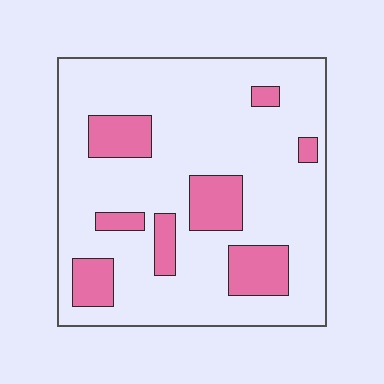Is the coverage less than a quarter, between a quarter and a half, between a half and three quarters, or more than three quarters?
Less than a quarter.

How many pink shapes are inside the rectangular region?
8.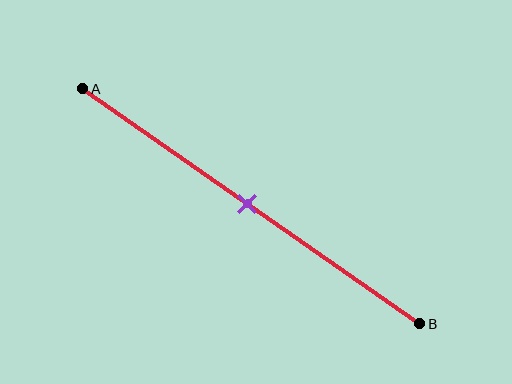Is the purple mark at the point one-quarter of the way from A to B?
No, the mark is at about 50% from A, not at the 25% one-quarter point.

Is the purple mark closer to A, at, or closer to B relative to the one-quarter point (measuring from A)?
The purple mark is closer to point B than the one-quarter point of segment AB.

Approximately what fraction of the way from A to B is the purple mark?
The purple mark is approximately 50% of the way from A to B.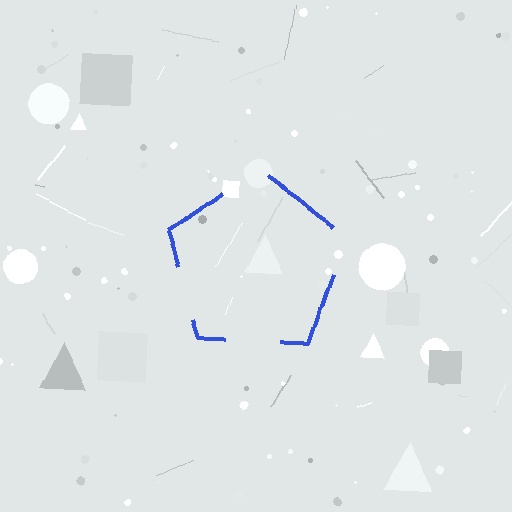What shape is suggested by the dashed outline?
The dashed outline suggests a pentagon.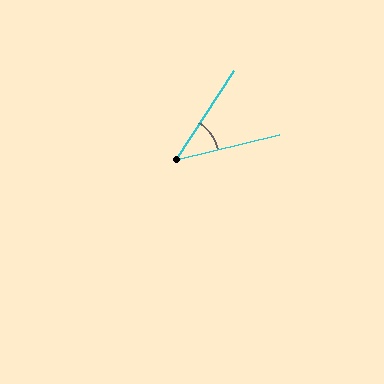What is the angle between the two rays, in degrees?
Approximately 43 degrees.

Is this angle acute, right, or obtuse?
It is acute.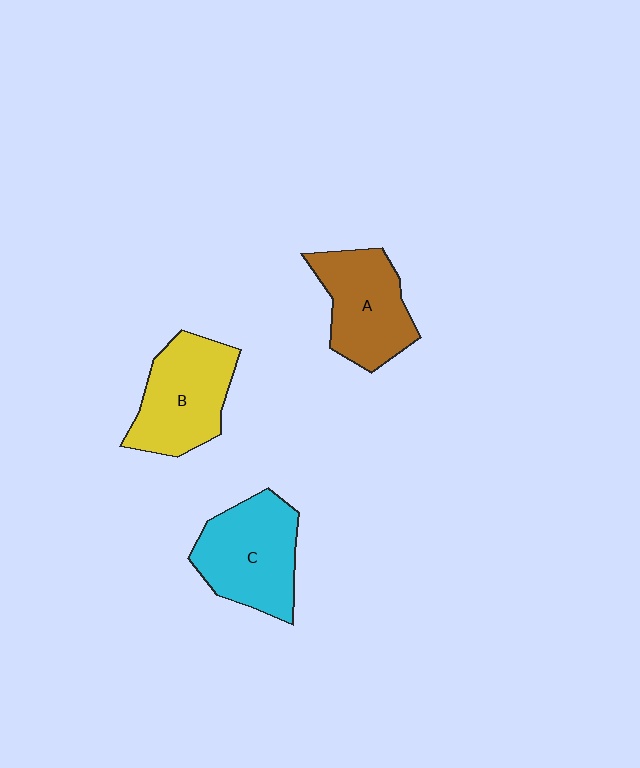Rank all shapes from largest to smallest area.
From largest to smallest: C (cyan), B (yellow), A (brown).